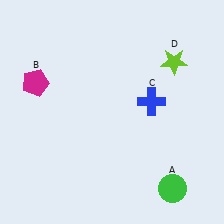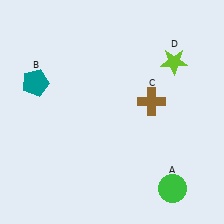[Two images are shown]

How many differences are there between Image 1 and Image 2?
There are 2 differences between the two images.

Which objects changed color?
B changed from magenta to teal. C changed from blue to brown.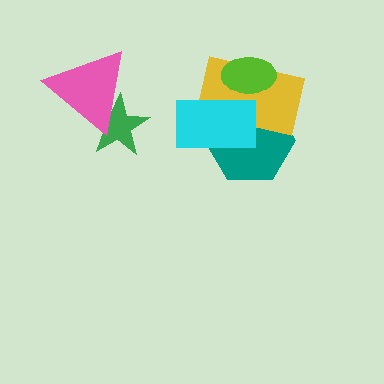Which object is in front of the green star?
The pink triangle is in front of the green star.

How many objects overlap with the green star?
1 object overlaps with the green star.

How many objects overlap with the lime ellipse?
3 objects overlap with the lime ellipse.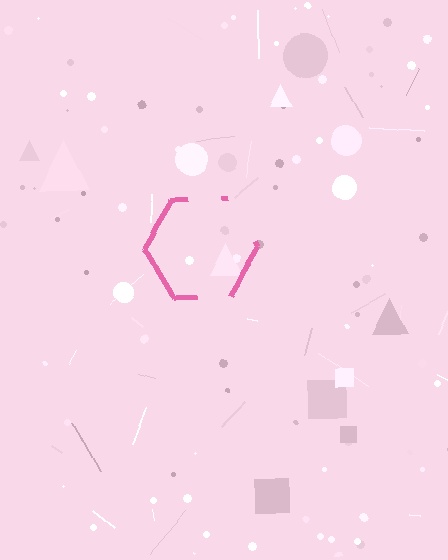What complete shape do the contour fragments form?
The contour fragments form a hexagon.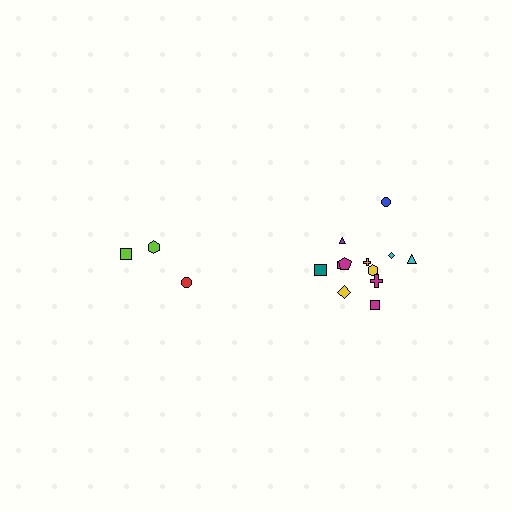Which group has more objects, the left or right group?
The right group.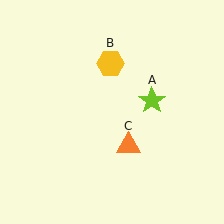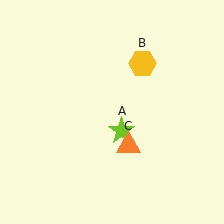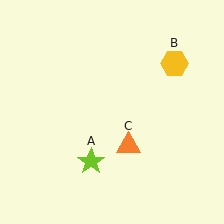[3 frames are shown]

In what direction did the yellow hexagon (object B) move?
The yellow hexagon (object B) moved right.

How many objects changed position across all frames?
2 objects changed position: lime star (object A), yellow hexagon (object B).